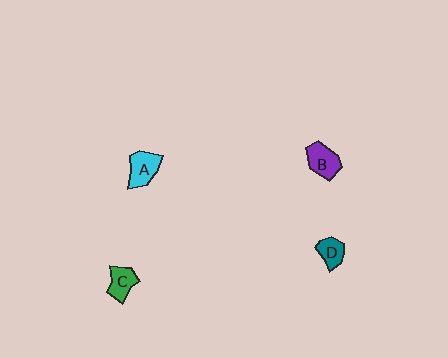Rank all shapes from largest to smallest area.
From largest to smallest: A (cyan), B (purple), C (green), D (teal).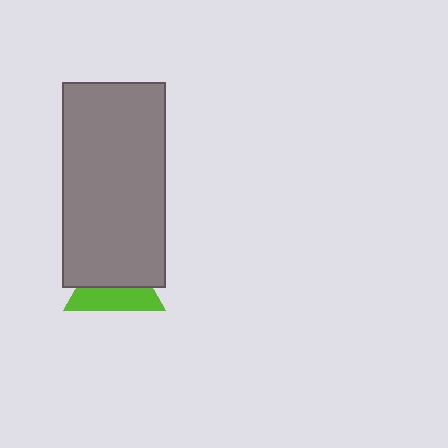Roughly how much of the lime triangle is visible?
About half of it is visible (roughly 46%).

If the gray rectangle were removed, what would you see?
You would see the complete lime triangle.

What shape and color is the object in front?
The object in front is a gray rectangle.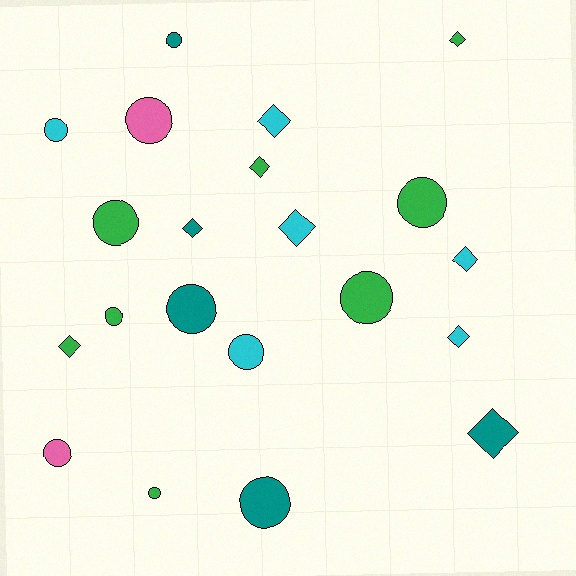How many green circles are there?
There are 5 green circles.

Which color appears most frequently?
Green, with 8 objects.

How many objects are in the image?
There are 21 objects.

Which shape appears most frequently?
Circle, with 12 objects.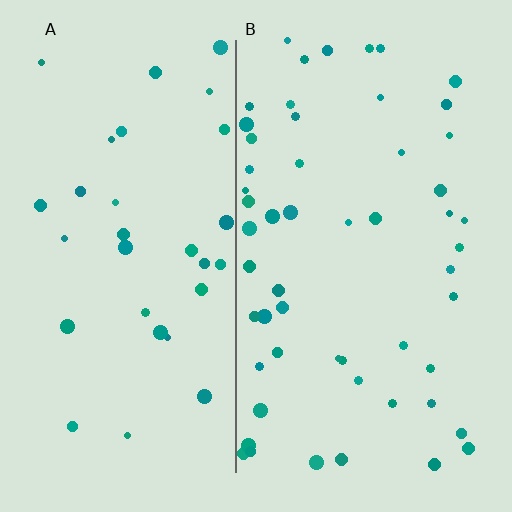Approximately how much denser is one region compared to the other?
Approximately 1.7× — region B over region A.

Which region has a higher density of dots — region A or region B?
B (the right).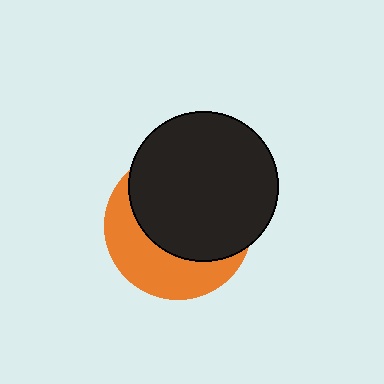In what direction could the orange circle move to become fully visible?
The orange circle could move toward the lower-left. That would shift it out from behind the black circle entirely.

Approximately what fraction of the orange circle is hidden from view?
Roughly 62% of the orange circle is hidden behind the black circle.